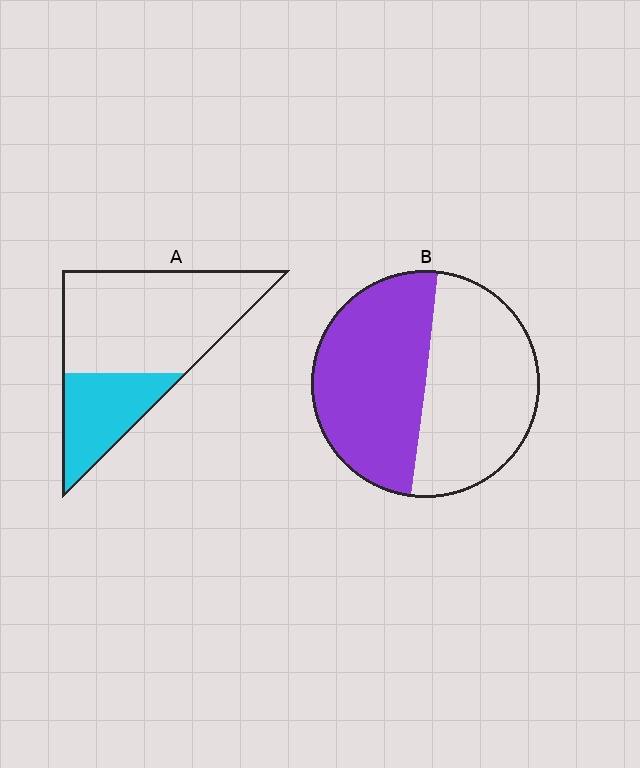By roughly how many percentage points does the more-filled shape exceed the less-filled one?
By roughly 20 percentage points (B over A).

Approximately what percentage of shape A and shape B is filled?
A is approximately 30% and B is approximately 50%.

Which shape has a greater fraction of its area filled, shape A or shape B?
Shape B.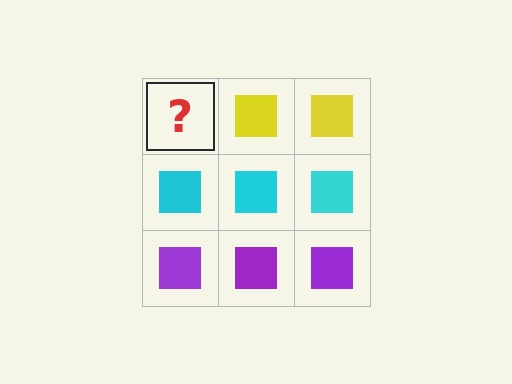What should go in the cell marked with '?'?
The missing cell should contain a yellow square.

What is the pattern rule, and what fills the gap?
The rule is that each row has a consistent color. The gap should be filled with a yellow square.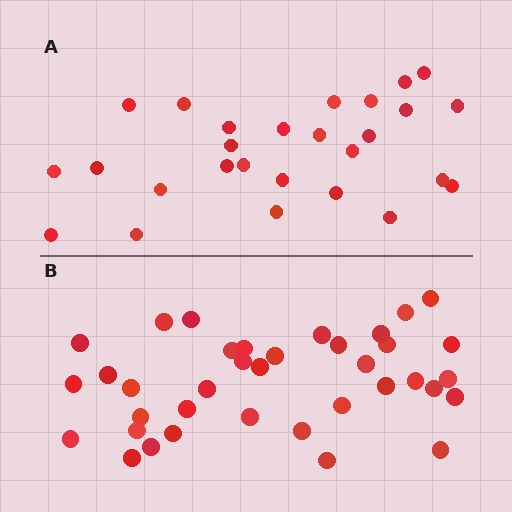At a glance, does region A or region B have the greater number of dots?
Region B (the bottom region) has more dots.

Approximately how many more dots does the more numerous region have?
Region B has roughly 10 or so more dots than region A.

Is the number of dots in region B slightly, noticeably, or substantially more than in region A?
Region B has noticeably more, but not dramatically so. The ratio is roughly 1.4 to 1.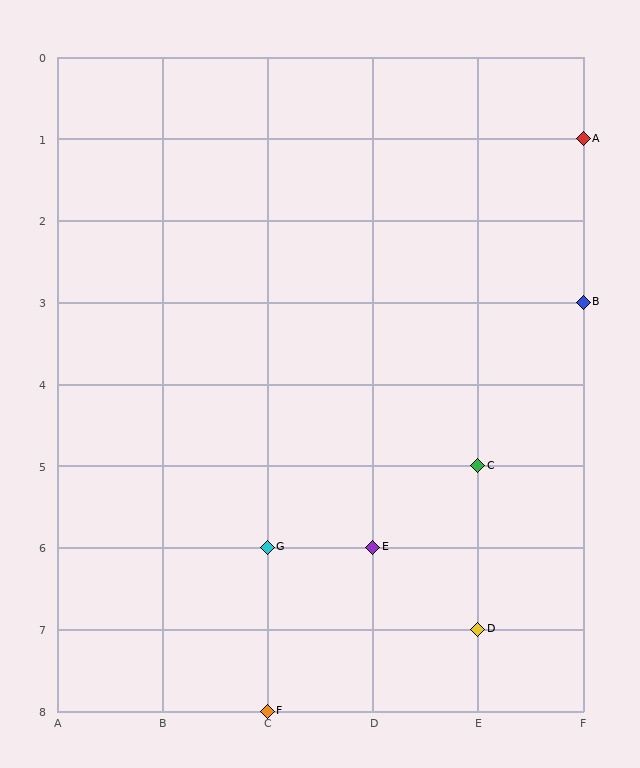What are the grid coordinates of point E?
Point E is at grid coordinates (D, 6).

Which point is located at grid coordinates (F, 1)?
Point A is at (F, 1).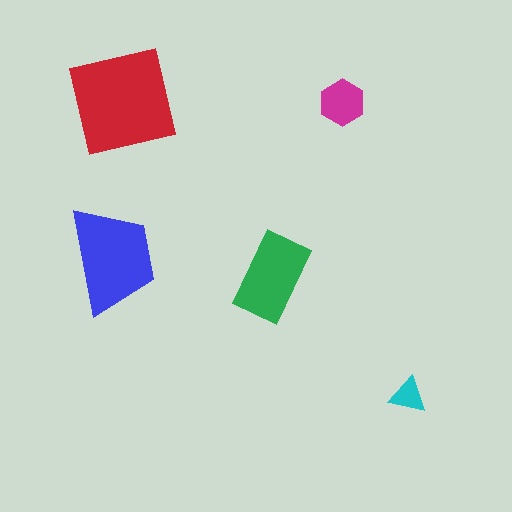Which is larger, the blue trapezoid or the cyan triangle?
The blue trapezoid.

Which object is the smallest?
The cyan triangle.